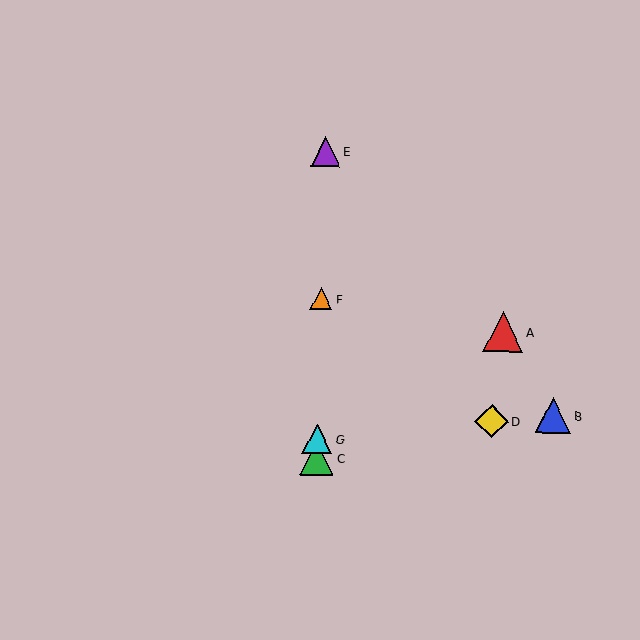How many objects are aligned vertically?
4 objects (C, E, F, G) are aligned vertically.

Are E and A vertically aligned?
No, E is at x≈326 and A is at x≈503.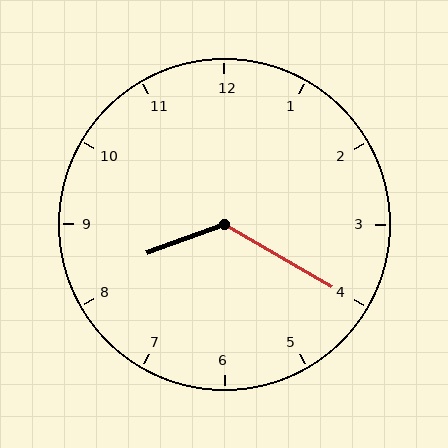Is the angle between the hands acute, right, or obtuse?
It is obtuse.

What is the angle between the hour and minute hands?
Approximately 130 degrees.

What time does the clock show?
8:20.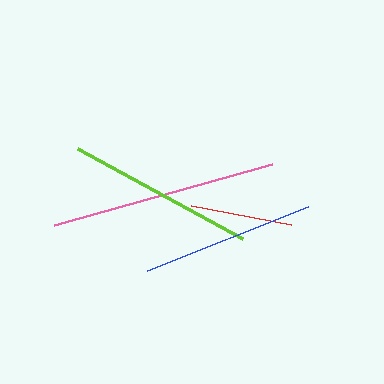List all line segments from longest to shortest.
From longest to shortest: pink, lime, blue, red.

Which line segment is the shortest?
The red line is the shortest at approximately 102 pixels.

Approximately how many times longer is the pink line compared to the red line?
The pink line is approximately 2.2 times the length of the red line.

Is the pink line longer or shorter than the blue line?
The pink line is longer than the blue line.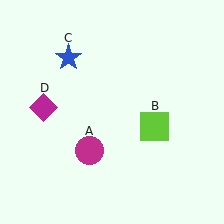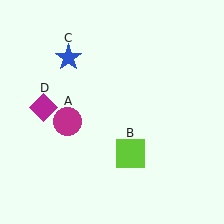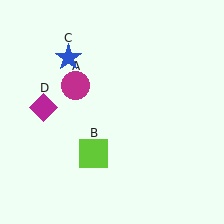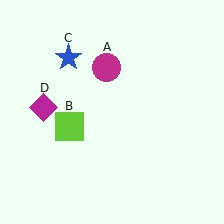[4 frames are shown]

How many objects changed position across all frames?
2 objects changed position: magenta circle (object A), lime square (object B).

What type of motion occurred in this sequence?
The magenta circle (object A), lime square (object B) rotated clockwise around the center of the scene.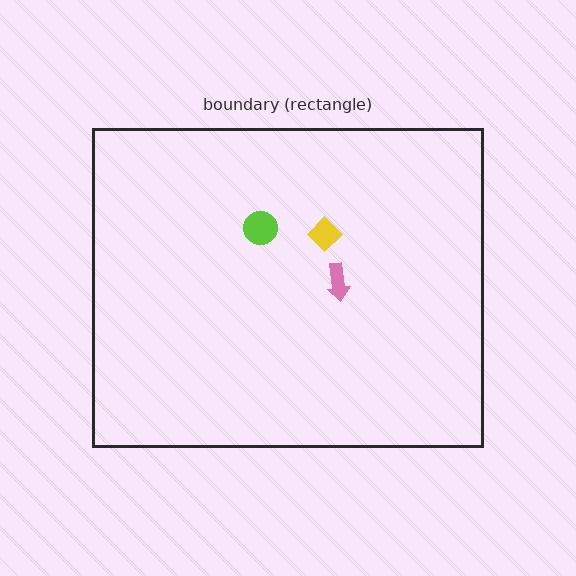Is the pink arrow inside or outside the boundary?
Inside.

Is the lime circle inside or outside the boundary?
Inside.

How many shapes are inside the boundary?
3 inside, 0 outside.